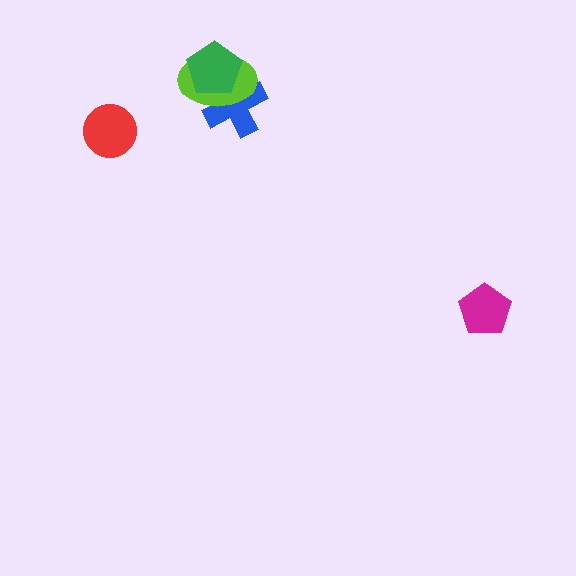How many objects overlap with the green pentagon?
2 objects overlap with the green pentagon.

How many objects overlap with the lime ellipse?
2 objects overlap with the lime ellipse.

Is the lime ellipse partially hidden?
Yes, it is partially covered by another shape.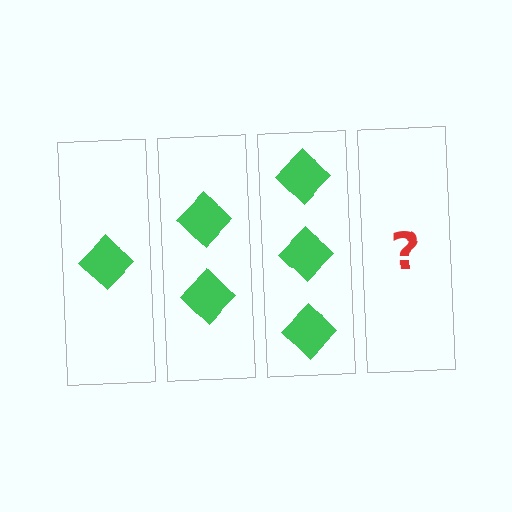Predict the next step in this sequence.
The next step is 4 diamonds.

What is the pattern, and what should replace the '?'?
The pattern is that each step adds one more diamond. The '?' should be 4 diamonds.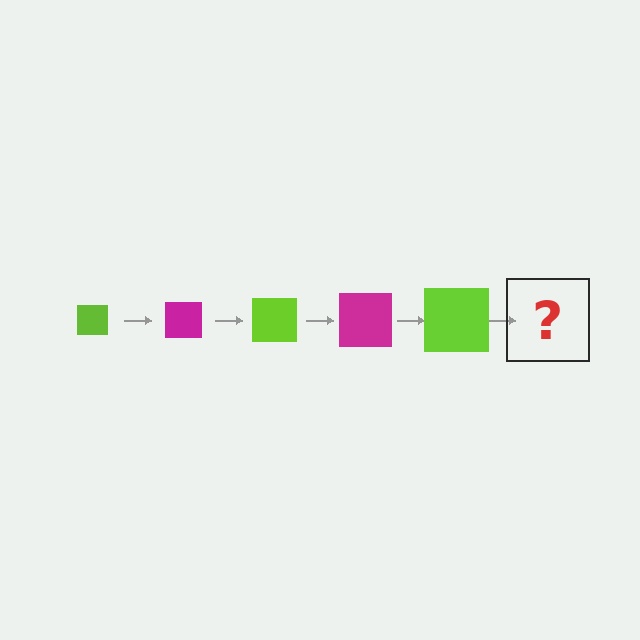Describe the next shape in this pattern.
It should be a magenta square, larger than the previous one.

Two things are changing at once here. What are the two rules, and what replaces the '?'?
The two rules are that the square grows larger each step and the color cycles through lime and magenta. The '?' should be a magenta square, larger than the previous one.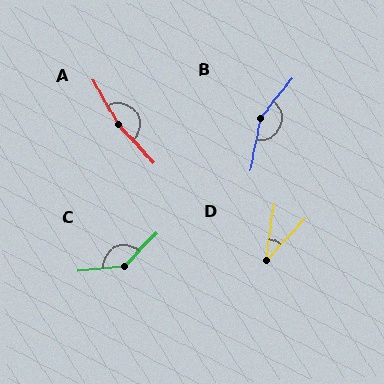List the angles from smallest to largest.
D (36°), C (139°), B (153°), A (167°).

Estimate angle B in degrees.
Approximately 153 degrees.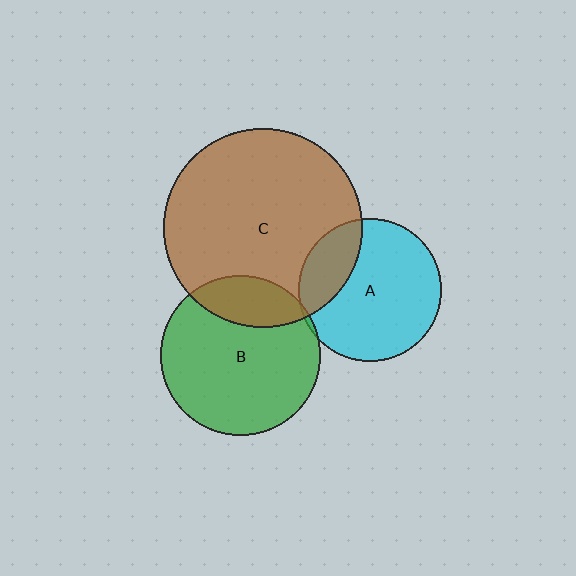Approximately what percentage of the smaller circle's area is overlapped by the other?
Approximately 20%.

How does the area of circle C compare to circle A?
Approximately 1.9 times.